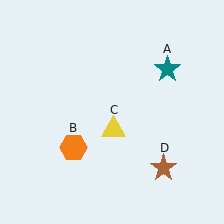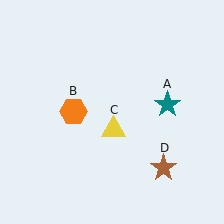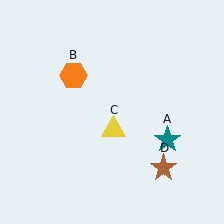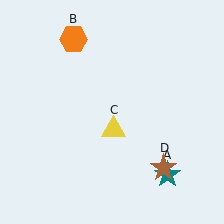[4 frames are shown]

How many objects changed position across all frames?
2 objects changed position: teal star (object A), orange hexagon (object B).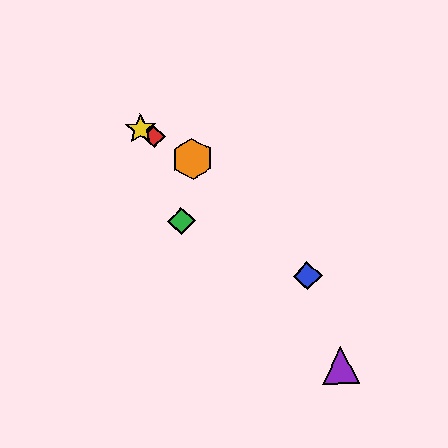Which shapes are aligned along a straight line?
The red diamond, the yellow star, the orange hexagon are aligned along a straight line.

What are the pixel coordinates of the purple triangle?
The purple triangle is at (341, 366).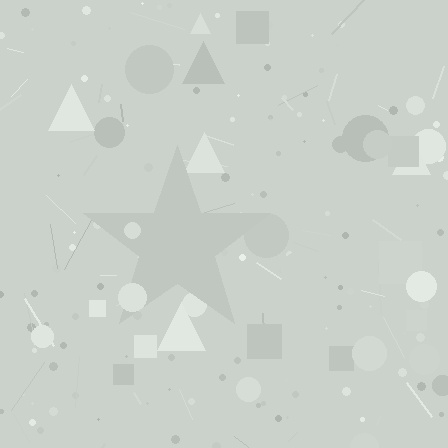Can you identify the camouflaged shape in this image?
The camouflaged shape is a star.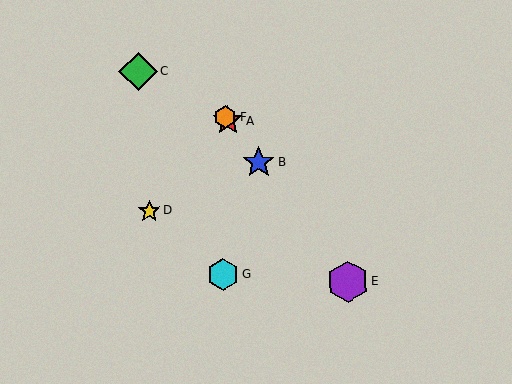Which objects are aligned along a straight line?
Objects A, B, E, F are aligned along a straight line.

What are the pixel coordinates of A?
Object A is at (227, 121).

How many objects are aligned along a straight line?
4 objects (A, B, E, F) are aligned along a straight line.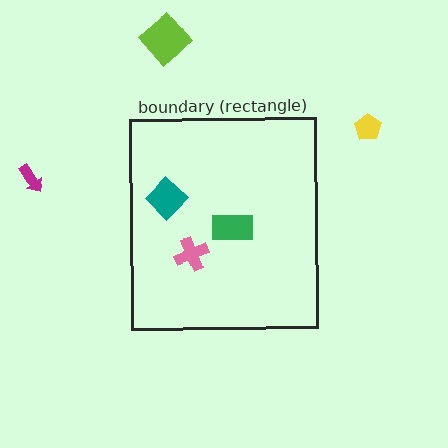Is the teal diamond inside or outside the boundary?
Inside.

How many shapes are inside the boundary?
3 inside, 3 outside.